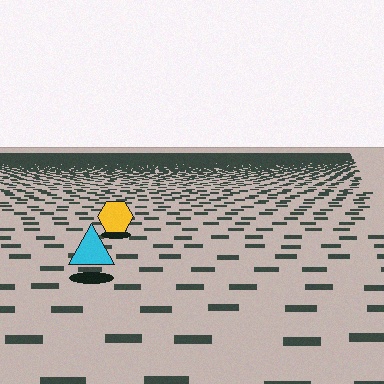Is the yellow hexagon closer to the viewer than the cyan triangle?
No. The cyan triangle is closer — you can tell from the texture gradient: the ground texture is coarser near it.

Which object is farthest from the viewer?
The yellow hexagon is farthest from the viewer. It appears smaller and the ground texture around it is denser.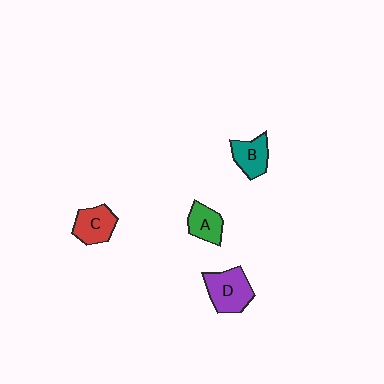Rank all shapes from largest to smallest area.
From largest to smallest: D (purple), C (red), B (teal), A (green).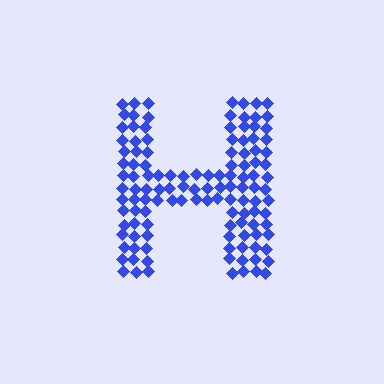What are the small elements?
The small elements are diamonds.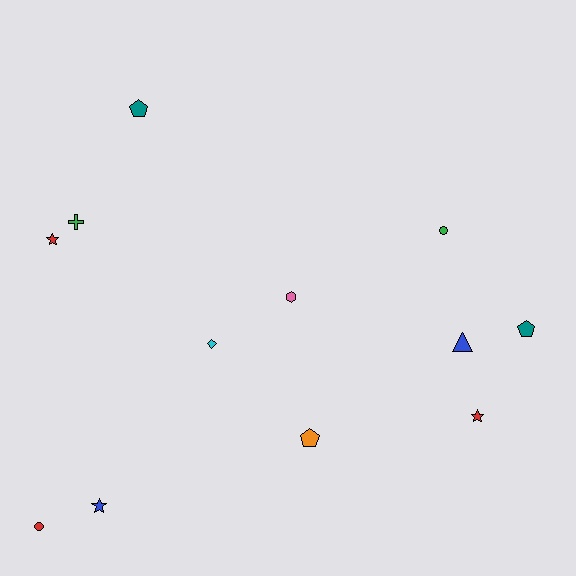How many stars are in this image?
There are 3 stars.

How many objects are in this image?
There are 12 objects.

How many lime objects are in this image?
There are no lime objects.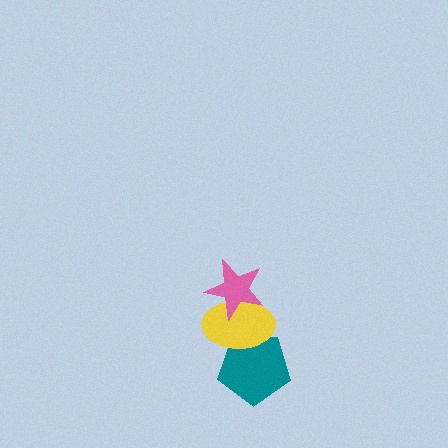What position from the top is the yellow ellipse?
The yellow ellipse is 2nd from the top.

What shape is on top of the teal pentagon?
The yellow ellipse is on top of the teal pentagon.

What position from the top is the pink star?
The pink star is 1st from the top.